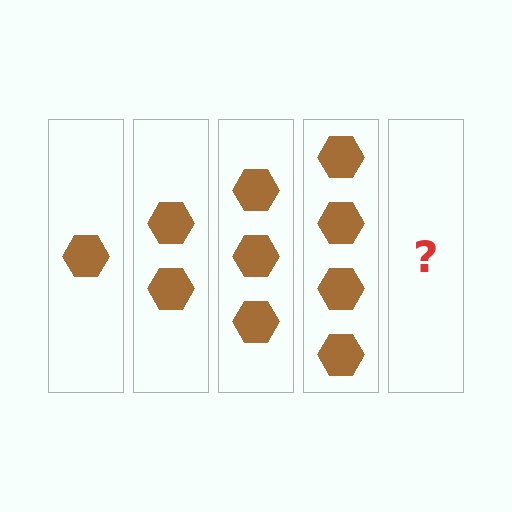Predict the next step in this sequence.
The next step is 5 hexagons.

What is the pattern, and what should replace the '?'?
The pattern is that each step adds one more hexagon. The '?' should be 5 hexagons.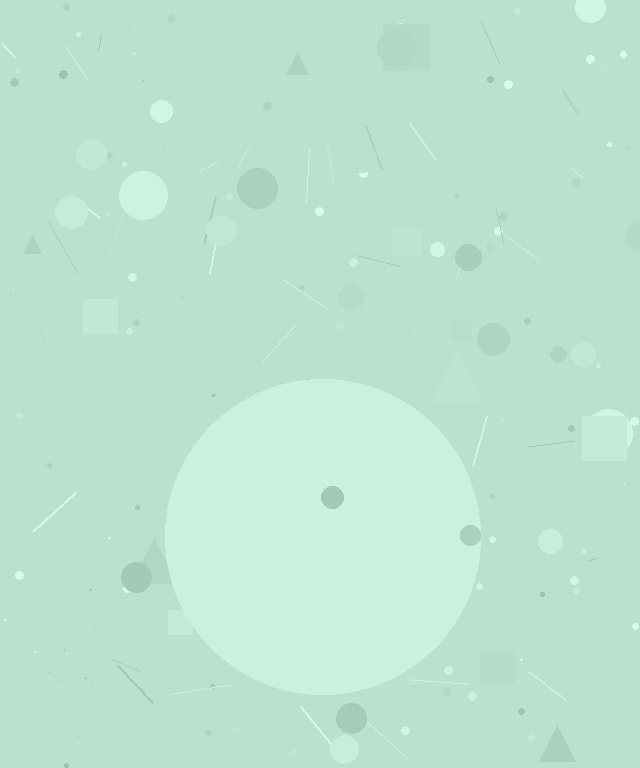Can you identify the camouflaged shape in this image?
The camouflaged shape is a circle.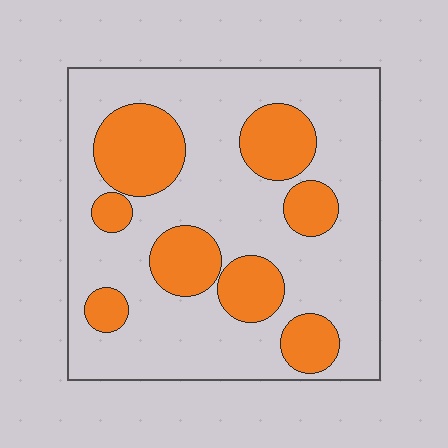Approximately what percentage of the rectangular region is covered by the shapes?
Approximately 30%.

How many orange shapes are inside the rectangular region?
8.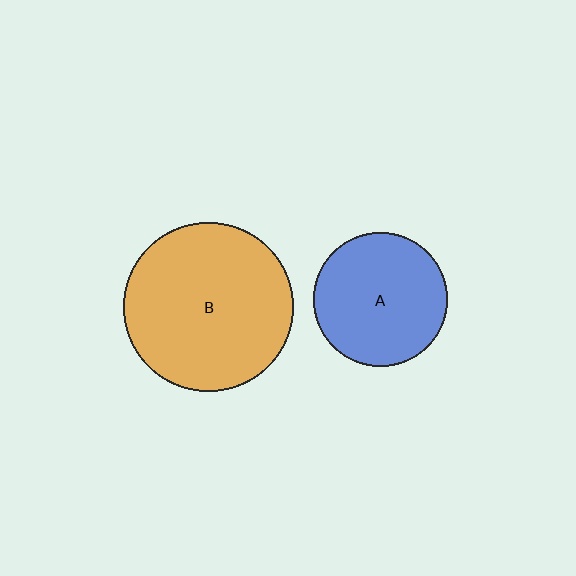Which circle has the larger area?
Circle B (orange).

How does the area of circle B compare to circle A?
Approximately 1.6 times.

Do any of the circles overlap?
No, none of the circles overlap.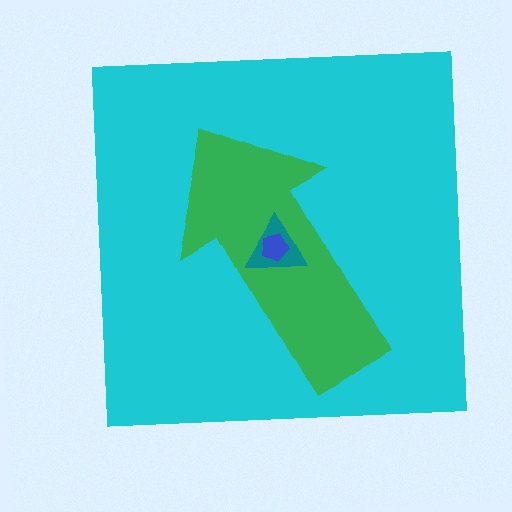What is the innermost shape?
The blue pentagon.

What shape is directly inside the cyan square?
The green arrow.